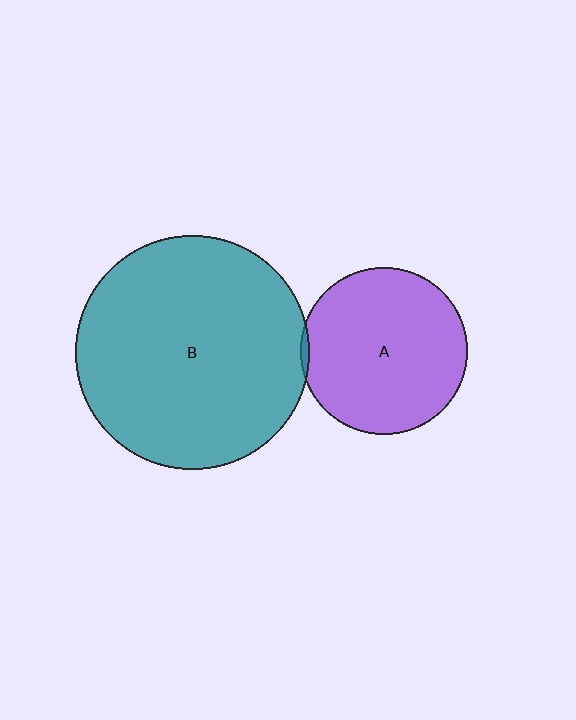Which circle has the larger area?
Circle B (teal).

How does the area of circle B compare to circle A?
Approximately 2.0 times.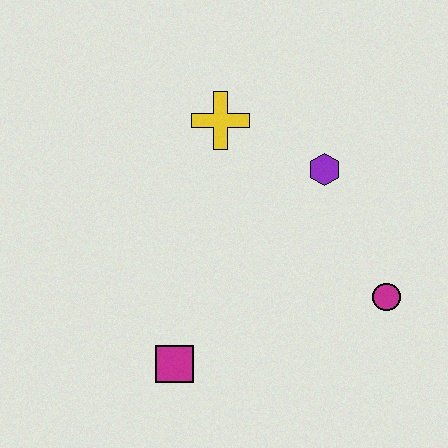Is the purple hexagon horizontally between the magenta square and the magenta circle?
Yes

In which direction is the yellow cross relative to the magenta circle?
The yellow cross is above the magenta circle.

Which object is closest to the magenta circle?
The purple hexagon is closest to the magenta circle.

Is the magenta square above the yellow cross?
No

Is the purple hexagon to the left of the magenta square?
No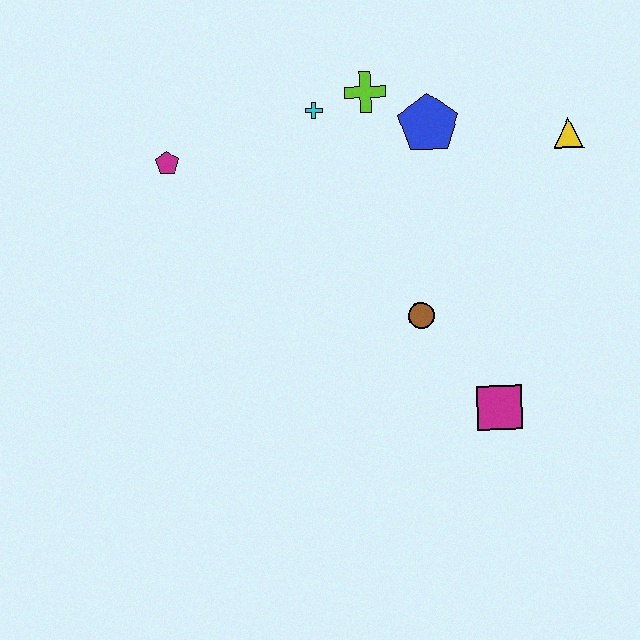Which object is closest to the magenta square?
The brown circle is closest to the magenta square.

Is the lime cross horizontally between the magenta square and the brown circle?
No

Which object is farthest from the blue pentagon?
The magenta square is farthest from the blue pentagon.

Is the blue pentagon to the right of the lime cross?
Yes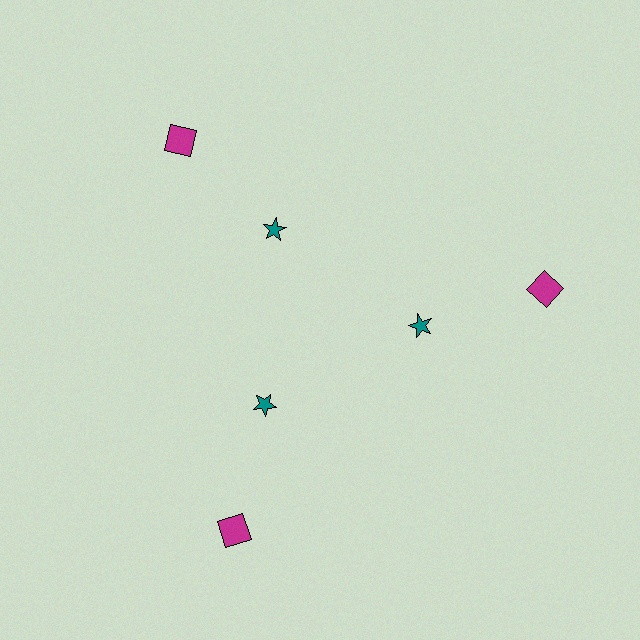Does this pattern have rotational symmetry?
Yes, this pattern has 3-fold rotational symmetry. It looks the same after rotating 120 degrees around the center.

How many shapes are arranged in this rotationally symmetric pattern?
There are 6 shapes, arranged in 3 groups of 2.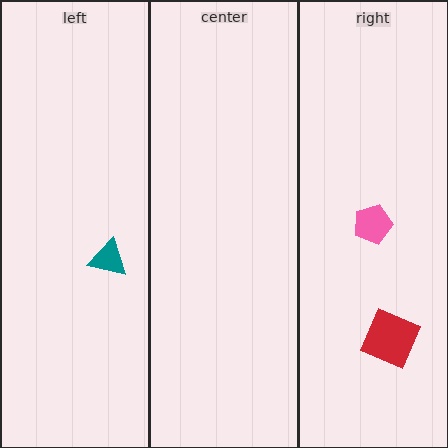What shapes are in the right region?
The red square, the pink pentagon.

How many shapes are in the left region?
1.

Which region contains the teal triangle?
The left region.